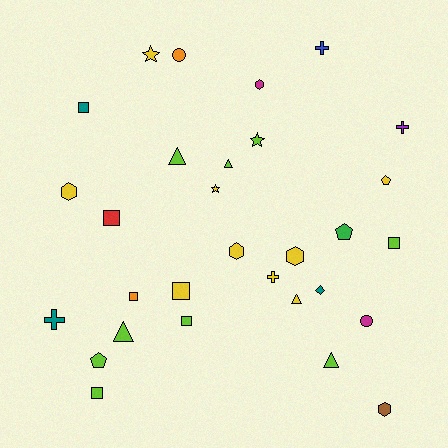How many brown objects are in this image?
There is 1 brown object.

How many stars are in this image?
There are 3 stars.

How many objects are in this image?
There are 30 objects.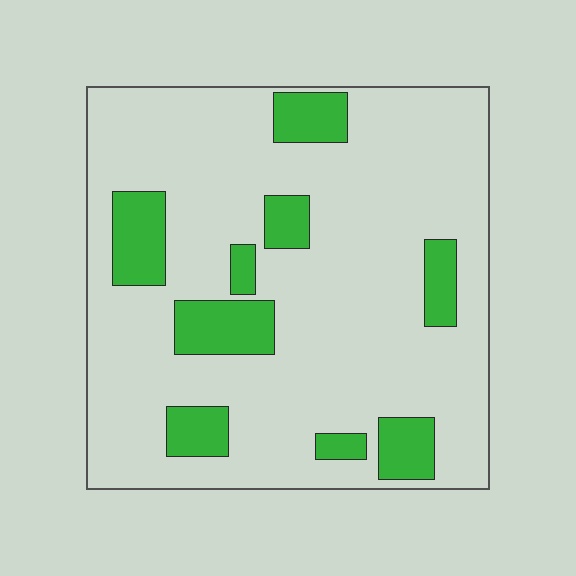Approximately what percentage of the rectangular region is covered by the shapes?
Approximately 20%.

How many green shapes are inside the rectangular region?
9.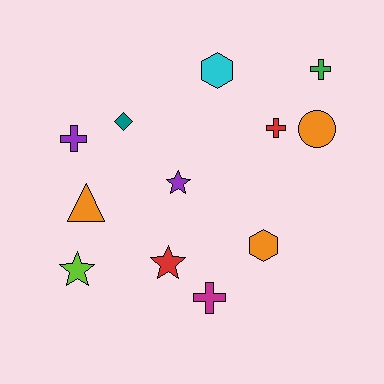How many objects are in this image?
There are 12 objects.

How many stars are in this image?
There are 3 stars.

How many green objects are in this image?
There is 1 green object.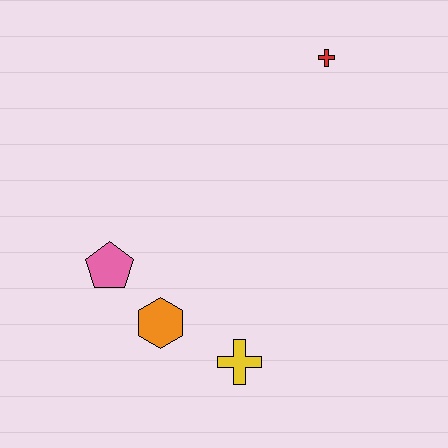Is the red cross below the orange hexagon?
No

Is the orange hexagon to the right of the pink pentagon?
Yes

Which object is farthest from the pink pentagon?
The red cross is farthest from the pink pentagon.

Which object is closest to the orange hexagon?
The pink pentagon is closest to the orange hexagon.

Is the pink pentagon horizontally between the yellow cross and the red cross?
No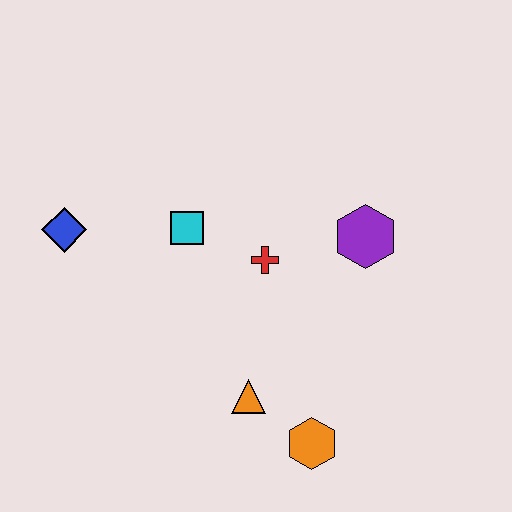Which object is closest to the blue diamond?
The cyan square is closest to the blue diamond.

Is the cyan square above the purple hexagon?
Yes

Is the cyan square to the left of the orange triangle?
Yes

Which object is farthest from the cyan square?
The orange hexagon is farthest from the cyan square.